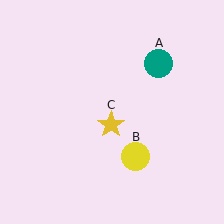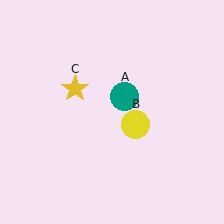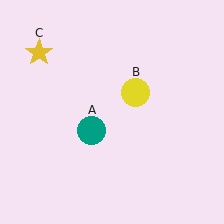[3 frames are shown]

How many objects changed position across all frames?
3 objects changed position: teal circle (object A), yellow circle (object B), yellow star (object C).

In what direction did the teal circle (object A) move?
The teal circle (object A) moved down and to the left.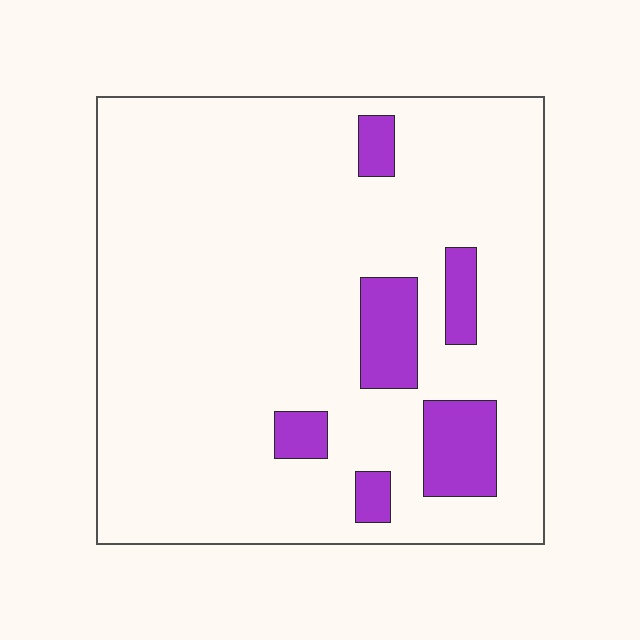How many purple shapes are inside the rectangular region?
6.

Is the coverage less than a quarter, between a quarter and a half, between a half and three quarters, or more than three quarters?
Less than a quarter.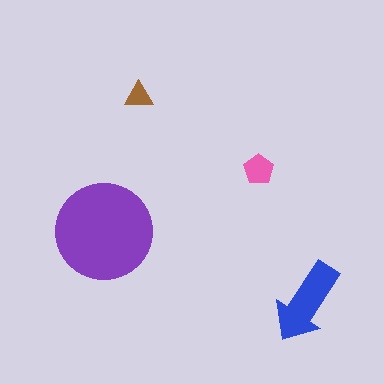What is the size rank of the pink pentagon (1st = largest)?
3rd.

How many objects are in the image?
There are 4 objects in the image.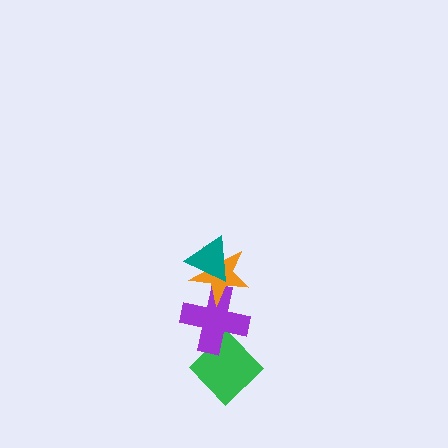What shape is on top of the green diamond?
The purple cross is on top of the green diamond.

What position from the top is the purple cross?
The purple cross is 3rd from the top.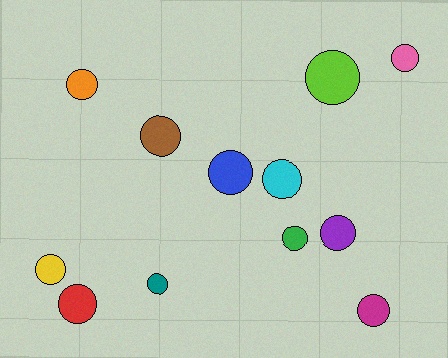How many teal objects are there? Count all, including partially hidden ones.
There is 1 teal object.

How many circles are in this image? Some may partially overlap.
There are 12 circles.